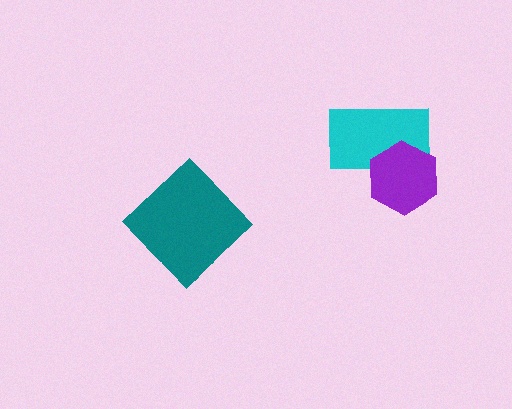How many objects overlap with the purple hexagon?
1 object overlaps with the purple hexagon.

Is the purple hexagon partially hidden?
No, no other shape covers it.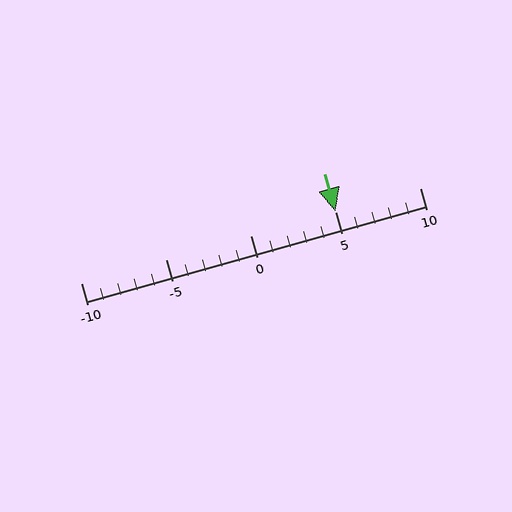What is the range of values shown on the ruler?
The ruler shows values from -10 to 10.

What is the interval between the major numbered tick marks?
The major tick marks are spaced 5 units apart.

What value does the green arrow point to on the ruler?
The green arrow points to approximately 5.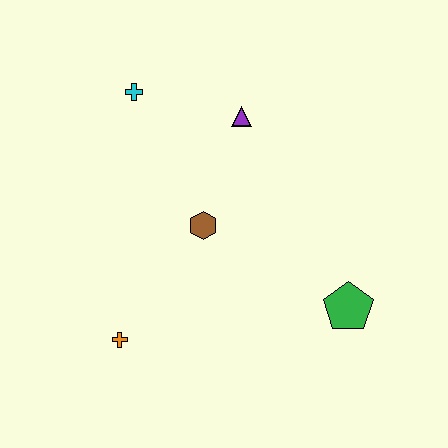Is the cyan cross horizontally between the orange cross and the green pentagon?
Yes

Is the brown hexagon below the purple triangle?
Yes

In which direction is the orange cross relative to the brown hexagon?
The orange cross is below the brown hexagon.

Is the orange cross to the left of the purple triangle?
Yes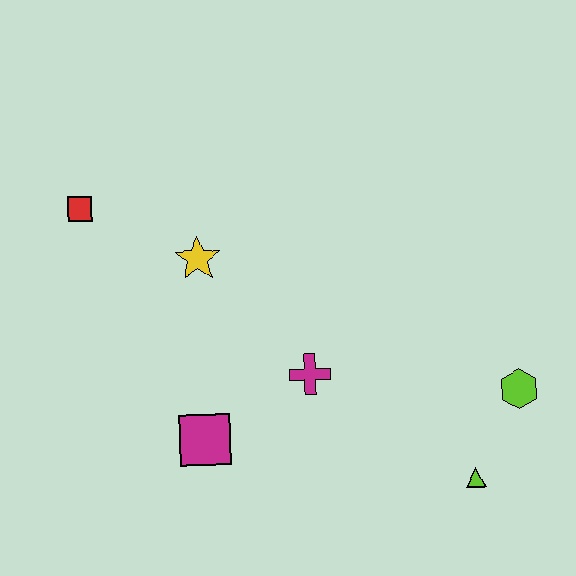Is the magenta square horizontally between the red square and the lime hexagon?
Yes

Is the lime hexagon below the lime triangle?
No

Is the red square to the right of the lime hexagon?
No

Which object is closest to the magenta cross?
The magenta square is closest to the magenta cross.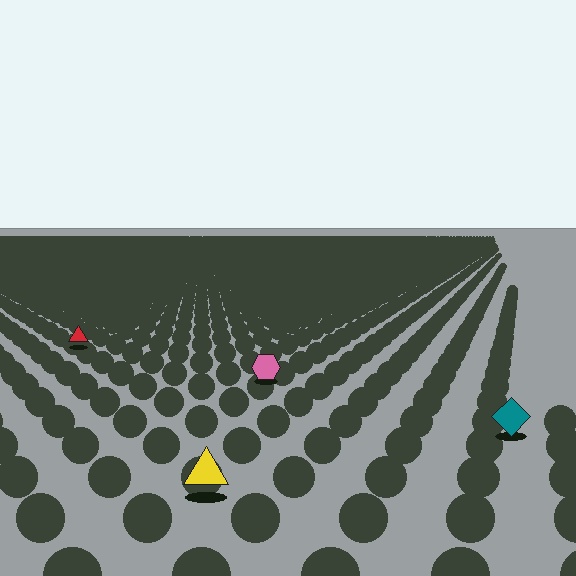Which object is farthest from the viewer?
The red triangle is farthest from the viewer. It appears smaller and the ground texture around it is denser.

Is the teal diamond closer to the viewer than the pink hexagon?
Yes. The teal diamond is closer — you can tell from the texture gradient: the ground texture is coarser near it.